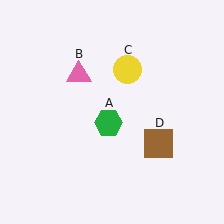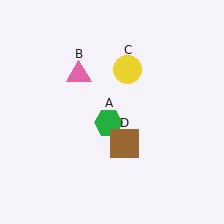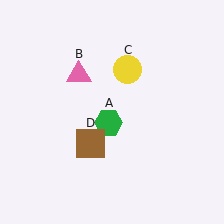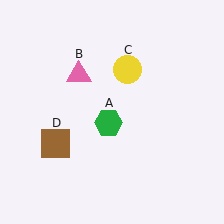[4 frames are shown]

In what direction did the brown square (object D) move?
The brown square (object D) moved left.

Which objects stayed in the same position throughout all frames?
Green hexagon (object A) and pink triangle (object B) and yellow circle (object C) remained stationary.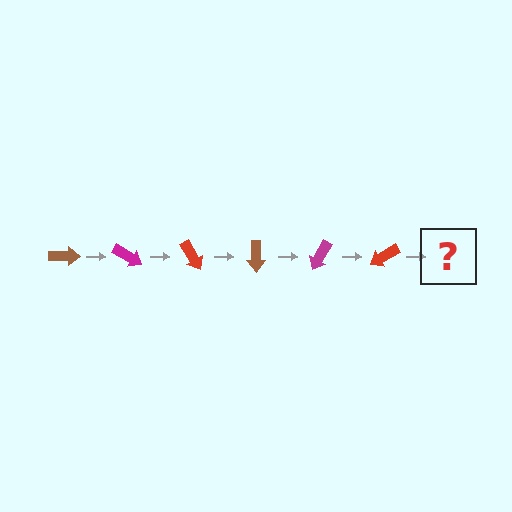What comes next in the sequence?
The next element should be a brown arrow, rotated 180 degrees from the start.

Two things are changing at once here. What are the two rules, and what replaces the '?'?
The two rules are that it rotates 30 degrees each step and the color cycles through brown, magenta, and red. The '?' should be a brown arrow, rotated 180 degrees from the start.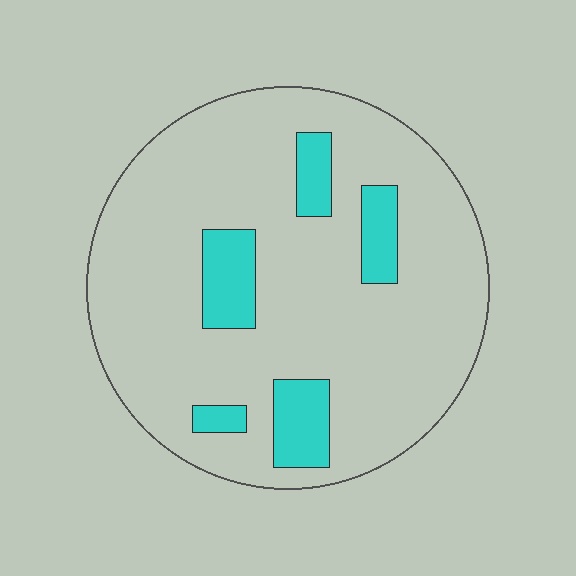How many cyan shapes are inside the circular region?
5.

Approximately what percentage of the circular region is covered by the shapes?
Approximately 15%.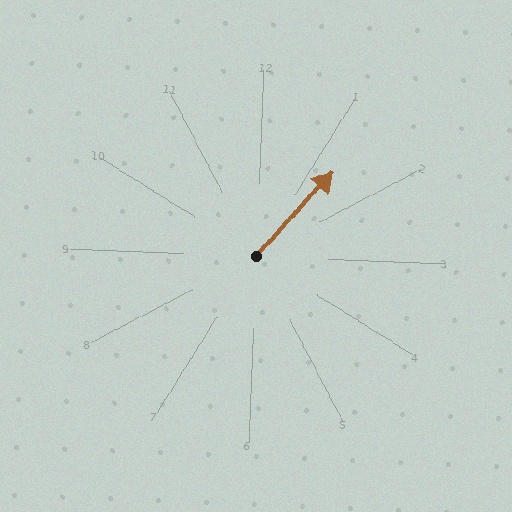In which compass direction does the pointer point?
Northeast.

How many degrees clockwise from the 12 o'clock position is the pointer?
Approximately 40 degrees.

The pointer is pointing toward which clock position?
Roughly 1 o'clock.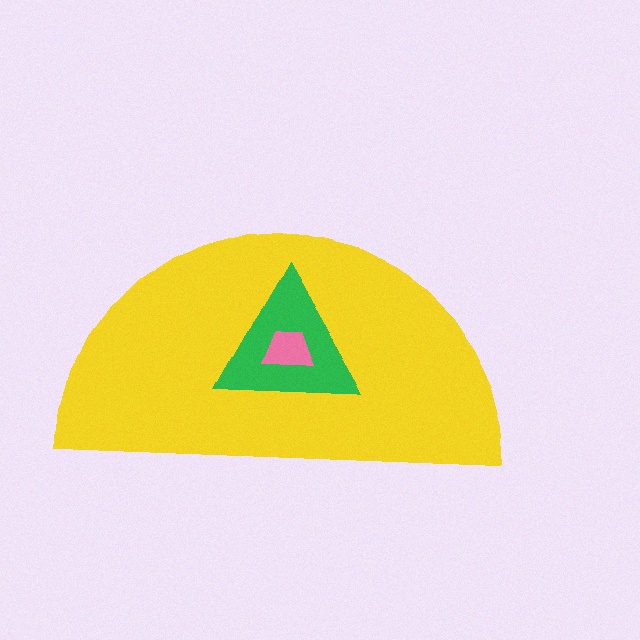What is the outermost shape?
The yellow semicircle.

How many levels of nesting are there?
3.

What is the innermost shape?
The pink trapezoid.